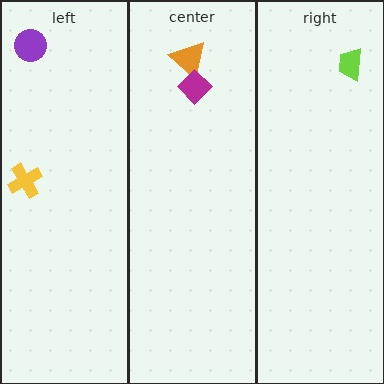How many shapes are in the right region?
1.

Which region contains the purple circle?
The left region.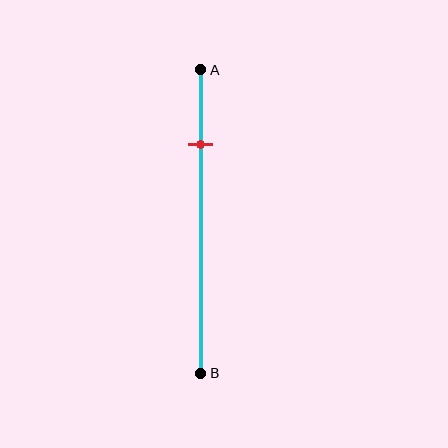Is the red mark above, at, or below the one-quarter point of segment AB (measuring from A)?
The red mark is approximately at the one-quarter point of segment AB.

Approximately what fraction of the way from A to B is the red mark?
The red mark is approximately 25% of the way from A to B.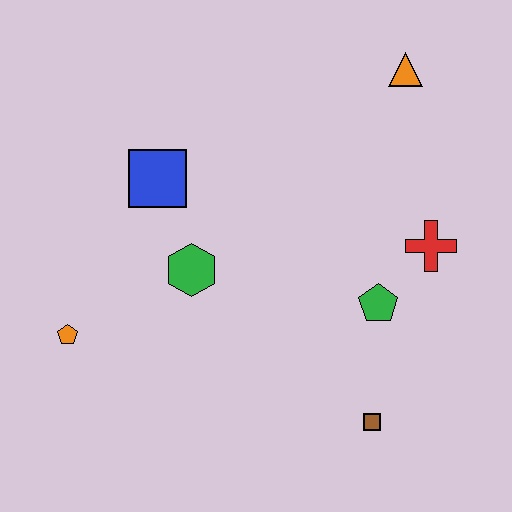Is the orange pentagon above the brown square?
Yes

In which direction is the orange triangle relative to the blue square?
The orange triangle is to the right of the blue square.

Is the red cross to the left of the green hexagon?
No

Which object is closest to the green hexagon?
The blue square is closest to the green hexagon.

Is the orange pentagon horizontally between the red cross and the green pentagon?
No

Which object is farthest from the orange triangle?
The orange pentagon is farthest from the orange triangle.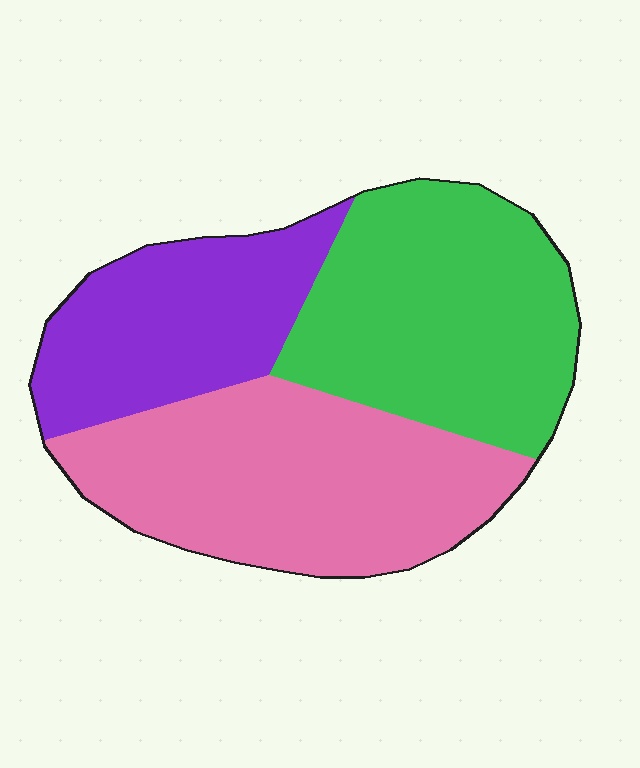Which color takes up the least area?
Purple, at roughly 25%.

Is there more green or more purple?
Green.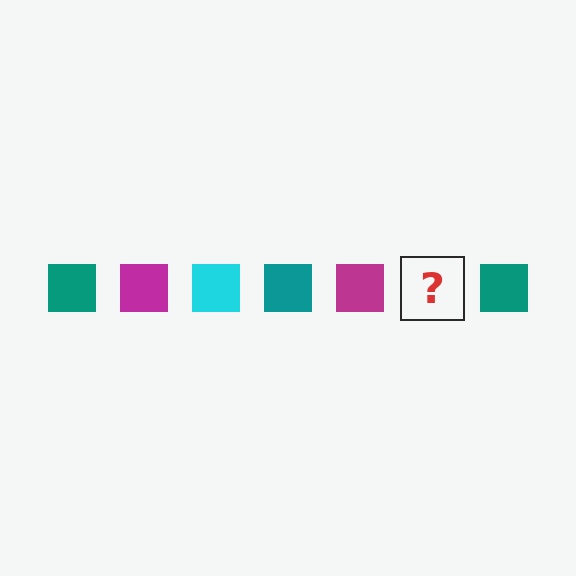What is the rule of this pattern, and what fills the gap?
The rule is that the pattern cycles through teal, magenta, cyan squares. The gap should be filled with a cyan square.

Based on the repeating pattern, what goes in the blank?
The blank should be a cyan square.